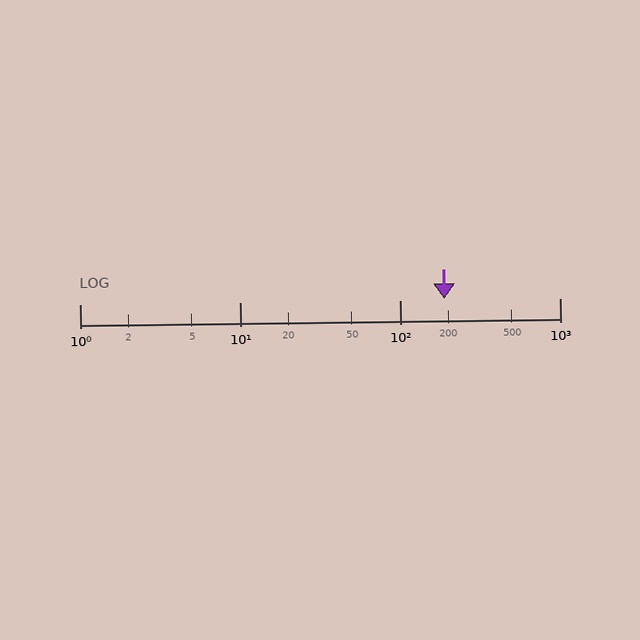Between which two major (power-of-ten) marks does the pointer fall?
The pointer is between 100 and 1000.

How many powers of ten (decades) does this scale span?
The scale spans 3 decades, from 1 to 1000.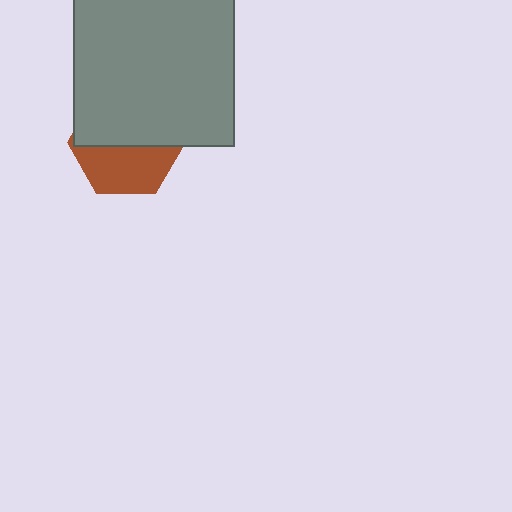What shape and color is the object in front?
The object in front is a gray square.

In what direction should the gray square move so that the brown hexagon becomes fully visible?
The gray square should move up. That is the shortest direction to clear the overlap and leave the brown hexagon fully visible.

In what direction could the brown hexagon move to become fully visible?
The brown hexagon could move down. That would shift it out from behind the gray square entirely.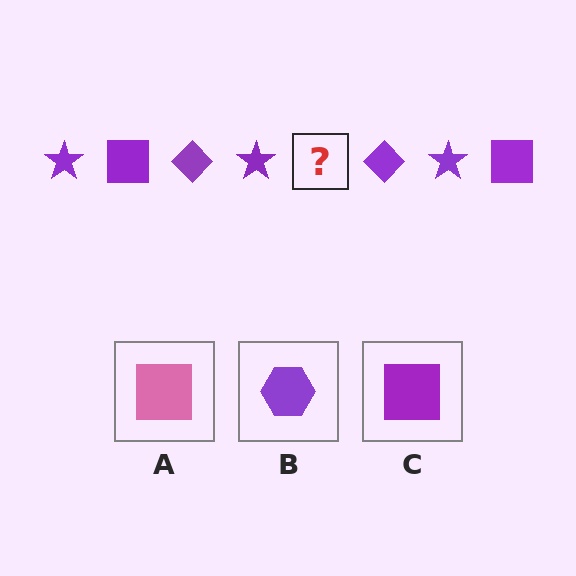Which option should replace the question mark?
Option C.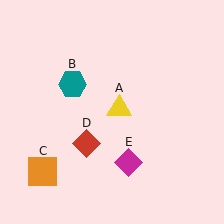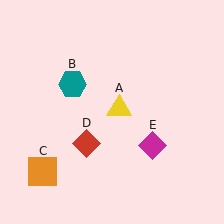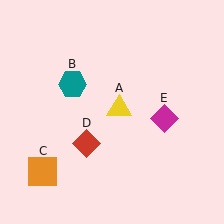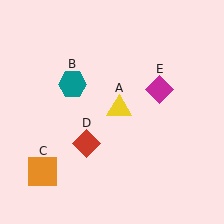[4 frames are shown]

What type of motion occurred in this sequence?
The magenta diamond (object E) rotated counterclockwise around the center of the scene.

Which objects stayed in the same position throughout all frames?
Yellow triangle (object A) and teal hexagon (object B) and orange square (object C) and red diamond (object D) remained stationary.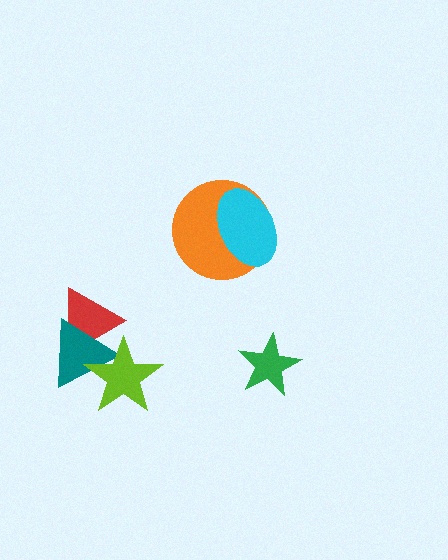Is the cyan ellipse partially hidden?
No, no other shape covers it.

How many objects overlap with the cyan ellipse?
1 object overlaps with the cyan ellipse.